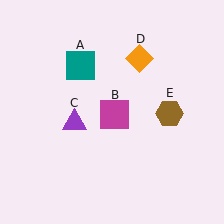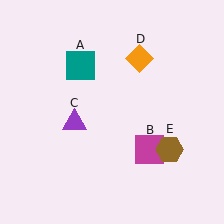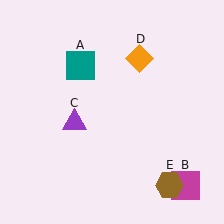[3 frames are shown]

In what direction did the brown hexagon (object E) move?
The brown hexagon (object E) moved down.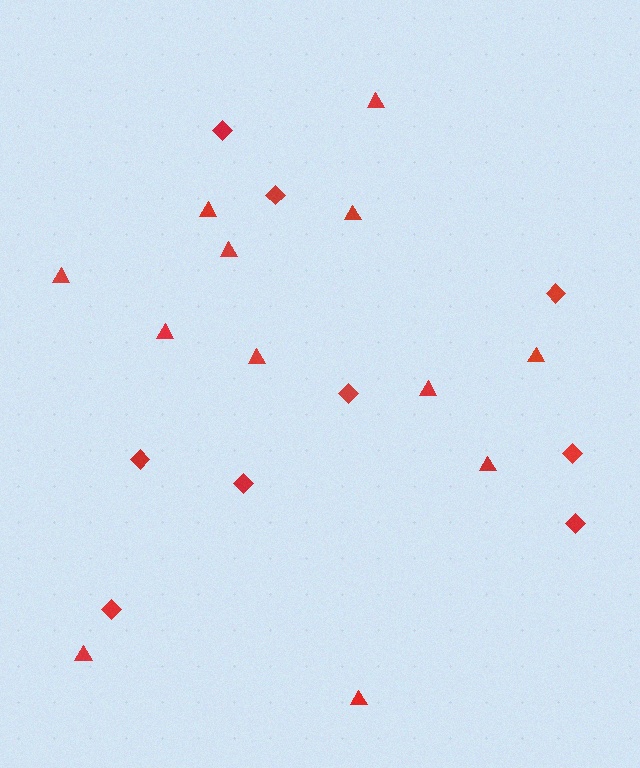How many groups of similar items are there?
There are 2 groups: one group of diamonds (9) and one group of triangles (12).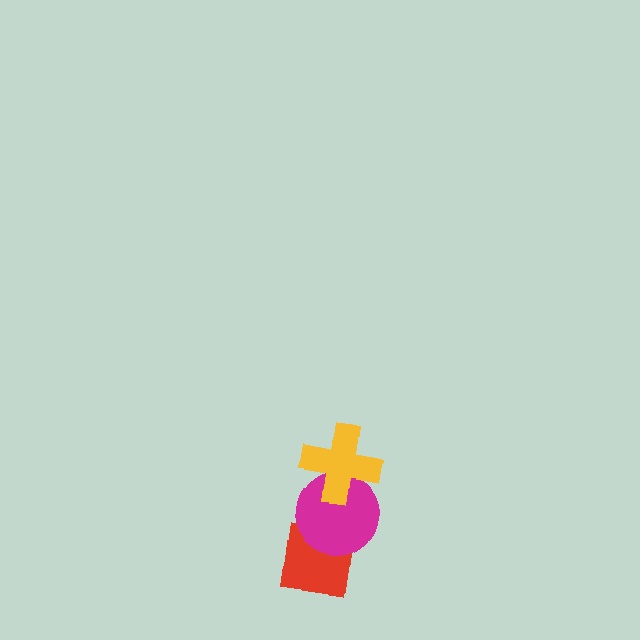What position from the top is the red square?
The red square is 3rd from the top.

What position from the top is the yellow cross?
The yellow cross is 1st from the top.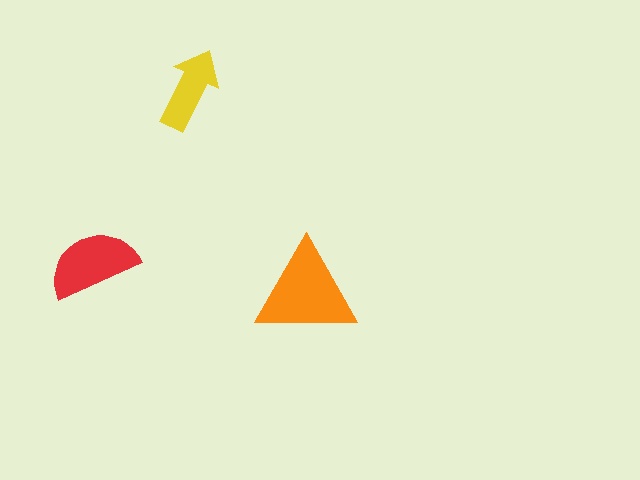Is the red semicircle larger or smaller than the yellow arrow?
Larger.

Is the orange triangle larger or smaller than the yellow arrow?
Larger.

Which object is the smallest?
The yellow arrow.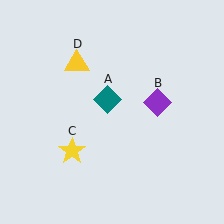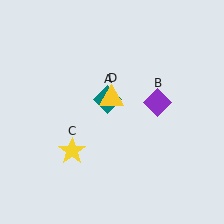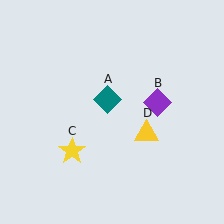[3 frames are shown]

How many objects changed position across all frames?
1 object changed position: yellow triangle (object D).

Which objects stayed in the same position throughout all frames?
Teal diamond (object A) and purple diamond (object B) and yellow star (object C) remained stationary.